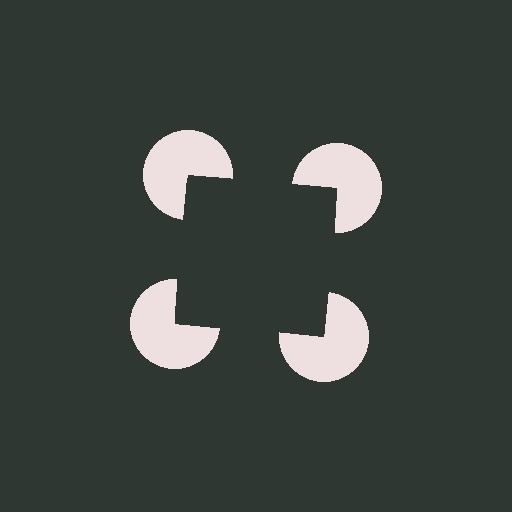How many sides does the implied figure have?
4 sides.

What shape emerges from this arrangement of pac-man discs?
An illusory square — its edges are inferred from the aligned wedge cuts in the pac-man discs, not physically drawn.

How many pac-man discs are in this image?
There are 4 — one at each vertex of the illusory square.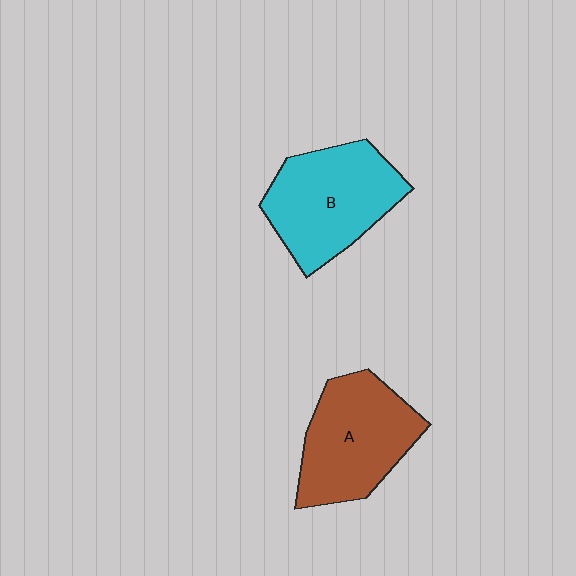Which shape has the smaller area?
Shape A (brown).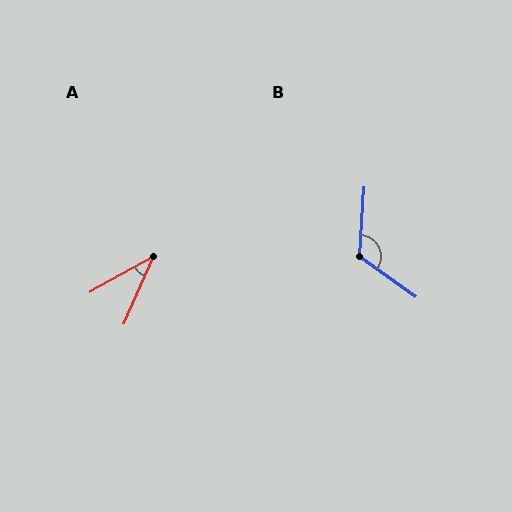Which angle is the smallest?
A, at approximately 37 degrees.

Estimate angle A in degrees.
Approximately 37 degrees.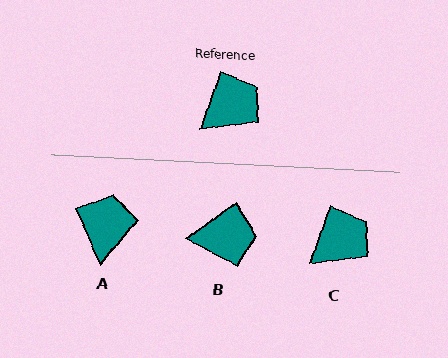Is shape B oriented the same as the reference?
No, it is off by about 35 degrees.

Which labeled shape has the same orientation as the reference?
C.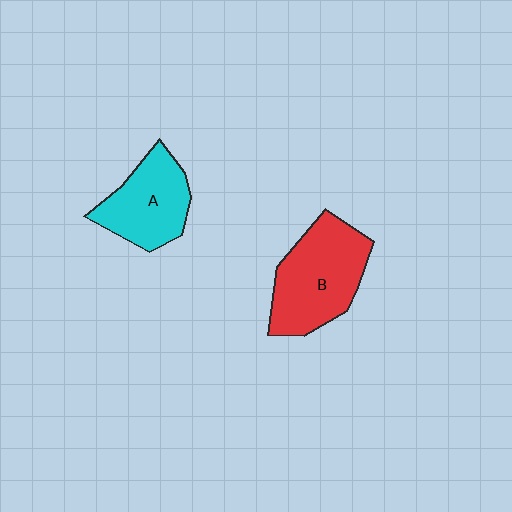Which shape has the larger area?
Shape B (red).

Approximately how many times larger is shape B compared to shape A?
Approximately 1.3 times.